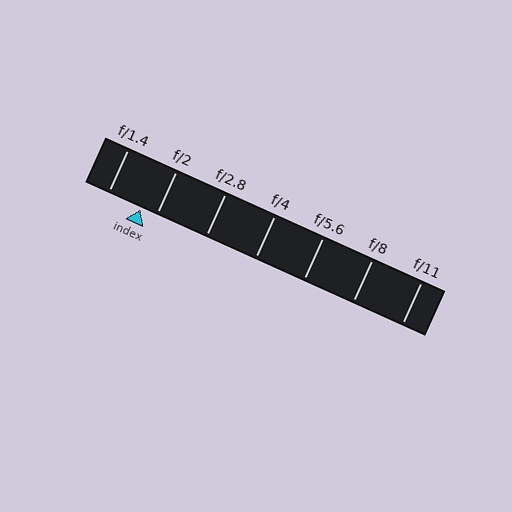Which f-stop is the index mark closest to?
The index mark is closest to f/2.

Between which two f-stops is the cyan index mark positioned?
The index mark is between f/1.4 and f/2.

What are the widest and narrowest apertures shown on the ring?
The widest aperture shown is f/1.4 and the narrowest is f/11.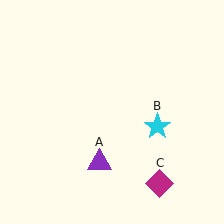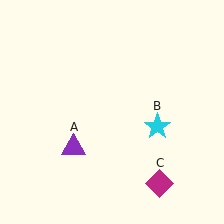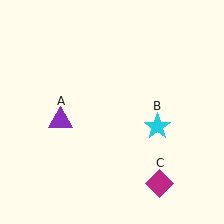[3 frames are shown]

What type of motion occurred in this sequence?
The purple triangle (object A) rotated clockwise around the center of the scene.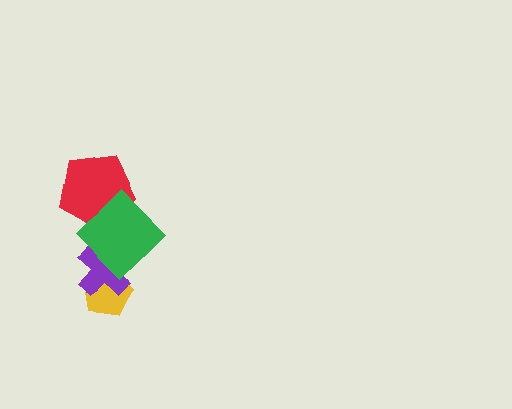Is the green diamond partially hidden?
No, no other shape covers it.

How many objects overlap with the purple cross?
2 objects overlap with the purple cross.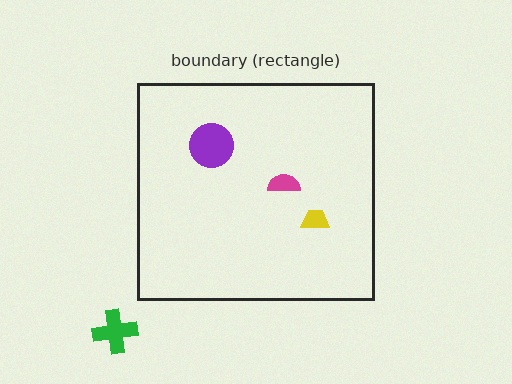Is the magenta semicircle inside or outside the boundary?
Inside.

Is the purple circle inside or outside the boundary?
Inside.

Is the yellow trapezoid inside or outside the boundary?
Inside.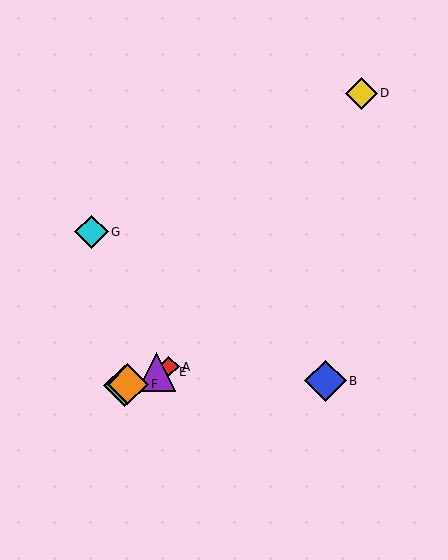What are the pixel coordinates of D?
Object D is at (361, 93).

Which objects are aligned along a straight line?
Objects A, C, E, F are aligned along a straight line.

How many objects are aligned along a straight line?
4 objects (A, C, E, F) are aligned along a straight line.